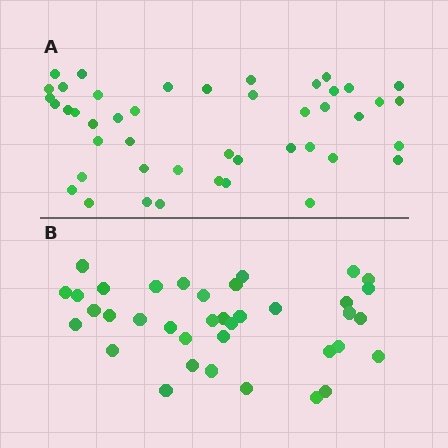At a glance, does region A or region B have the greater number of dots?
Region A (the top region) has more dots.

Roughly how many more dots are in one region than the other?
Region A has roughly 8 or so more dots than region B.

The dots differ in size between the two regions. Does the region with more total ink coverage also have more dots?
No. Region B has more total ink coverage because its dots are larger, but region A actually contains more individual dots. Total area can be misleading — the number of items is what matters here.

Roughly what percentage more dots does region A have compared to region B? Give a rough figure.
About 20% more.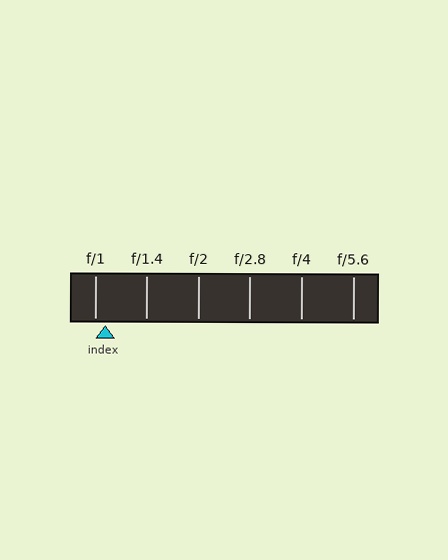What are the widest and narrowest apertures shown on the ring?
The widest aperture shown is f/1 and the narrowest is f/5.6.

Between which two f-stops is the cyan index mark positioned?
The index mark is between f/1 and f/1.4.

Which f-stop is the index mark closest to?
The index mark is closest to f/1.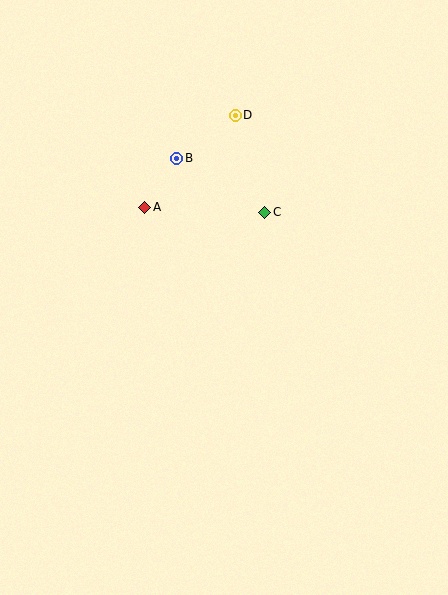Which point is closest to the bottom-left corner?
Point A is closest to the bottom-left corner.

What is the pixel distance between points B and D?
The distance between B and D is 72 pixels.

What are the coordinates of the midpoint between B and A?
The midpoint between B and A is at (161, 183).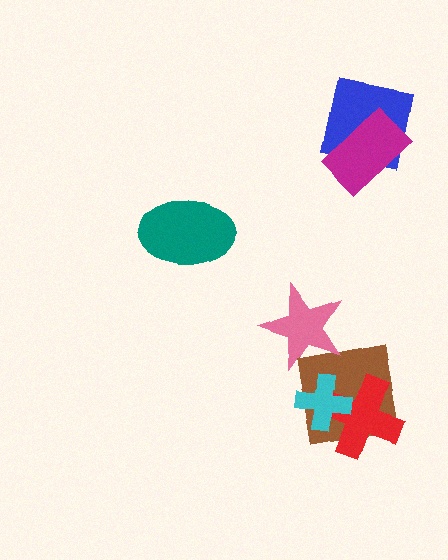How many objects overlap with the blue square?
1 object overlaps with the blue square.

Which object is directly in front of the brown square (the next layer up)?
The red cross is directly in front of the brown square.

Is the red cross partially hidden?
Yes, it is partially covered by another shape.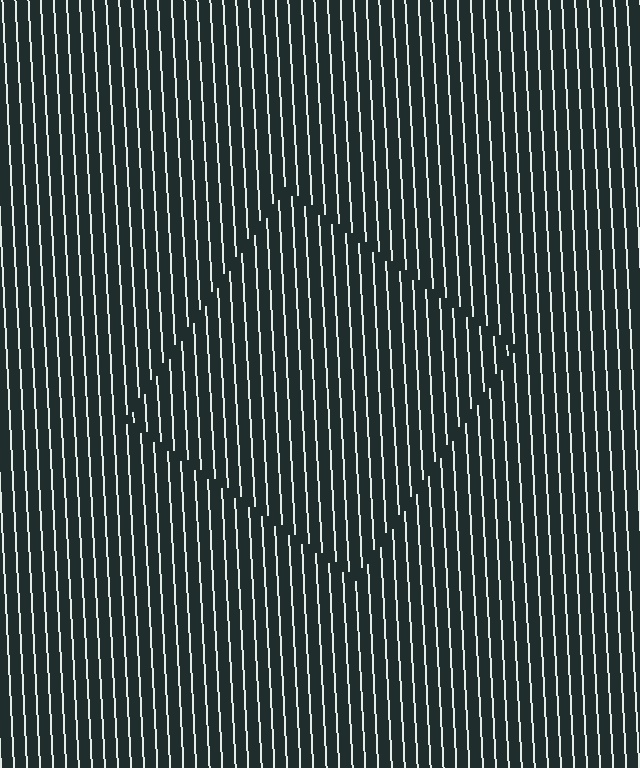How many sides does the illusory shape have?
4 sides — the line-ends trace a square.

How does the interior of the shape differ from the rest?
The interior of the shape contains the same grating, shifted by half a period — the contour is defined by the phase discontinuity where line-ends from the inner and outer gratings abut.